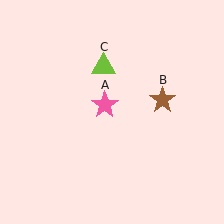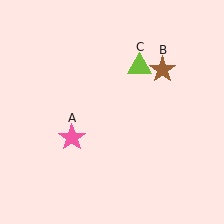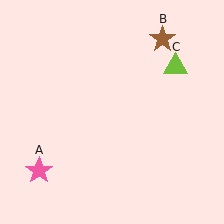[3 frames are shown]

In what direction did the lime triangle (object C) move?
The lime triangle (object C) moved right.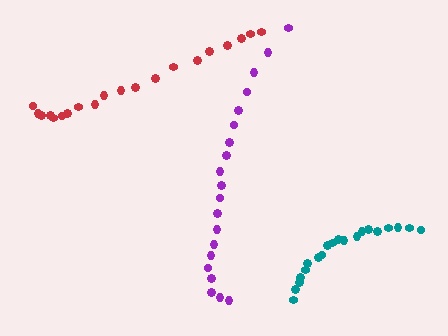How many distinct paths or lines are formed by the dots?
There are 3 distinct paths.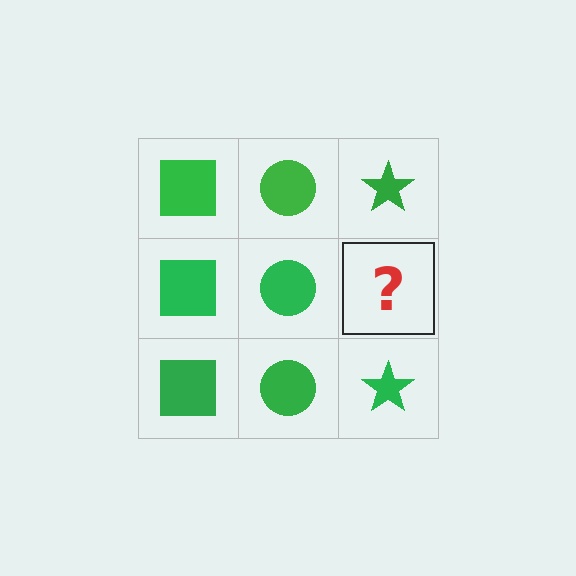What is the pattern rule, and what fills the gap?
The rule is that each column has a consistent shape. The gap should be filled with a green star.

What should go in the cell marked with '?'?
The missing cell should contain a green star.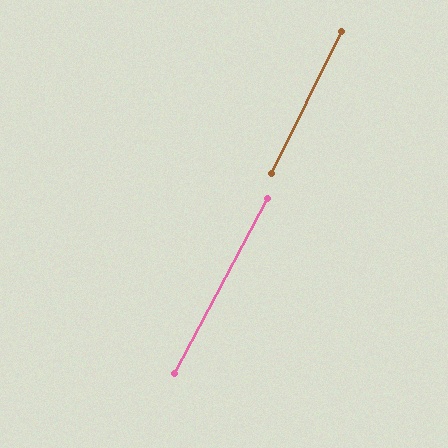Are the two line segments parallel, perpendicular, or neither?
Parallel — their directions differ by only 1.7°.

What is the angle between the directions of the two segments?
Approximately 2 degrees.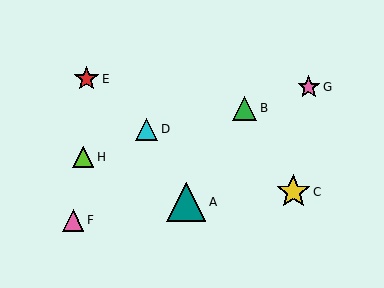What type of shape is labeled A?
Shape A is a teal triangle.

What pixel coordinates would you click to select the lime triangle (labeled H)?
Click at (83, 157) to select the lime triangle H.